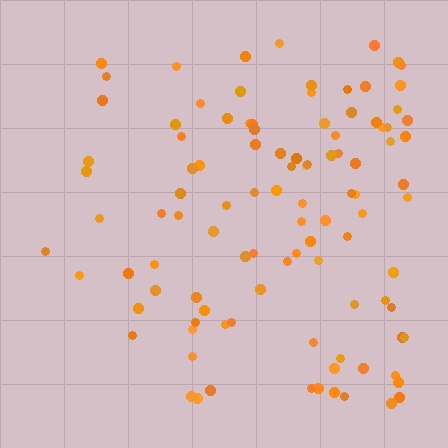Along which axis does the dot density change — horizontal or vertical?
Horizontal.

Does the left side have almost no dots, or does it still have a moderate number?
Still a moderate number, just noticeably fewer than the right.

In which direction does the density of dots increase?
From left to right, with the right side densest.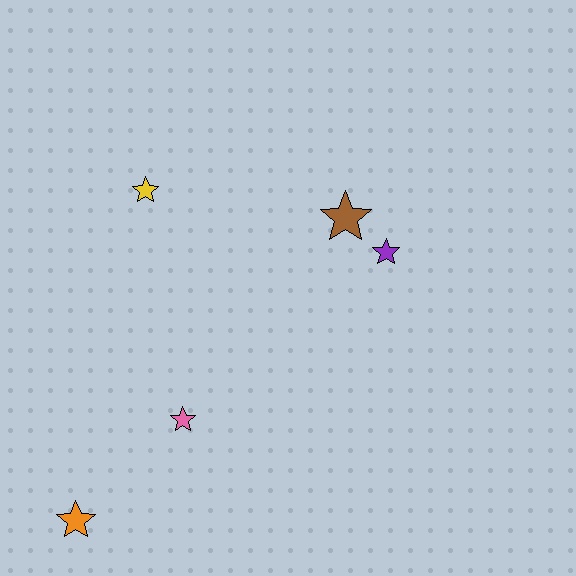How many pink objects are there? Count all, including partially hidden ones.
There is 1 pink object.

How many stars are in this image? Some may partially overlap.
There are 5 stars.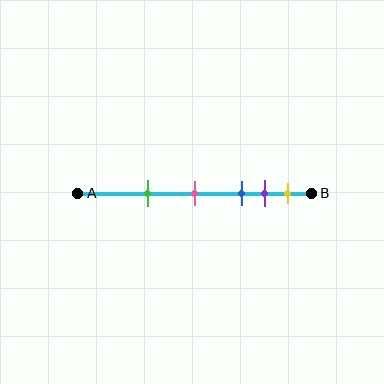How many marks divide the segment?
There are 5 marks dividing the segment.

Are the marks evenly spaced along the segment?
No, the marks are not evenly spaced.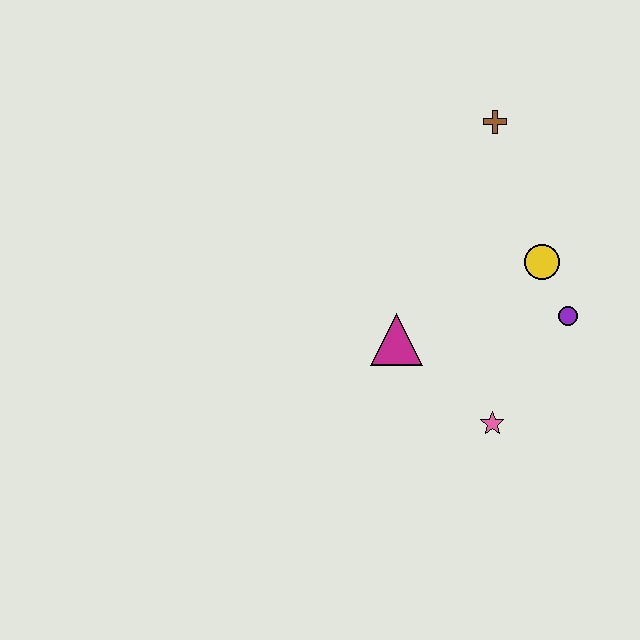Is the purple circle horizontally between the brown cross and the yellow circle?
No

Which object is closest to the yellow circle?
The purple circle is closest to the yellow circle.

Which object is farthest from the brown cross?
The pink star is farthest from the brown cross.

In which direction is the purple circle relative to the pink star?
The purple circle is above the pink star.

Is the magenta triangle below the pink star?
No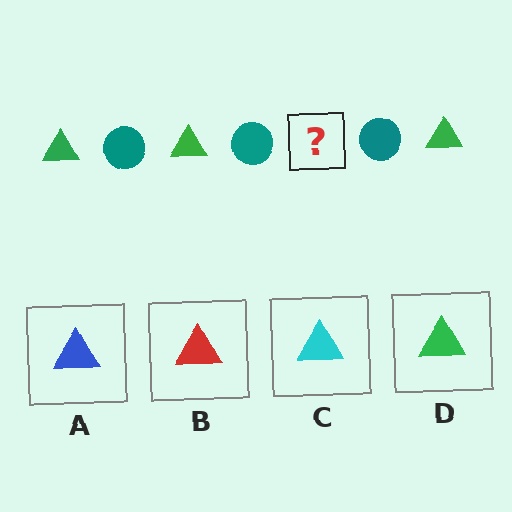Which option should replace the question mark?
Option D.